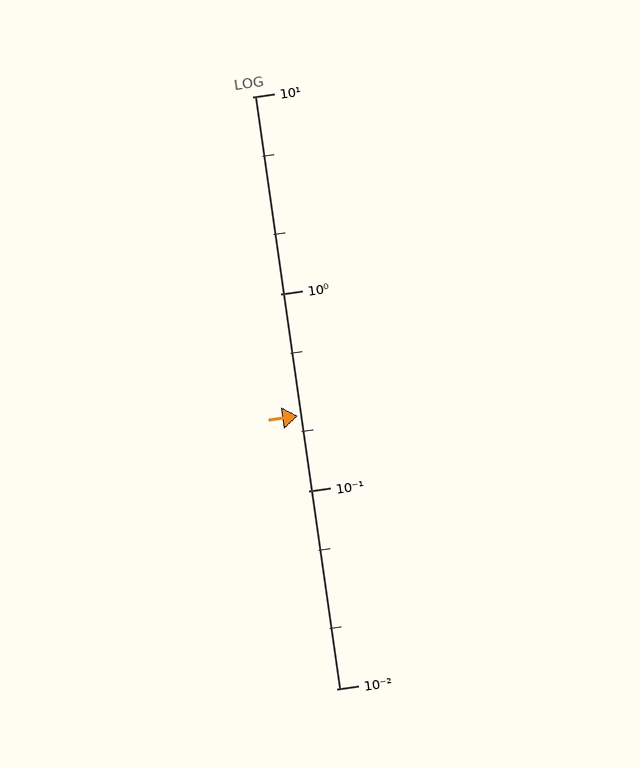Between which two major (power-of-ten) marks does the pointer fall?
The pointer is between 0.1 and 1.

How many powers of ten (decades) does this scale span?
The scale spans 3 decades, from 0.01 to 10.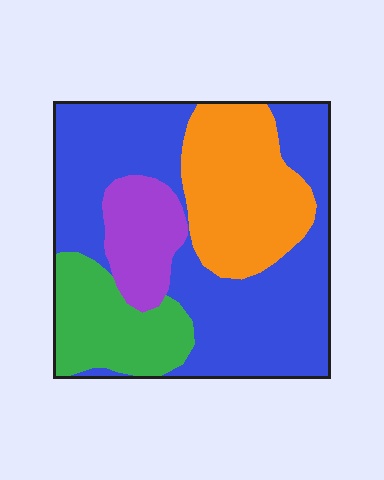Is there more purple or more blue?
Blue.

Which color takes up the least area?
Purple, at roughly 10%.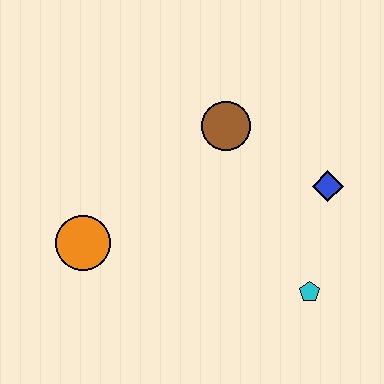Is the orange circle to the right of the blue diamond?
No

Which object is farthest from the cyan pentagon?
The orange circle is farthest from the cyan pentagon.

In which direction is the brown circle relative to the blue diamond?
The brown circle is to the left of the blue diamond.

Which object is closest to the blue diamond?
The cyan pentagon is closest to the blue diamond.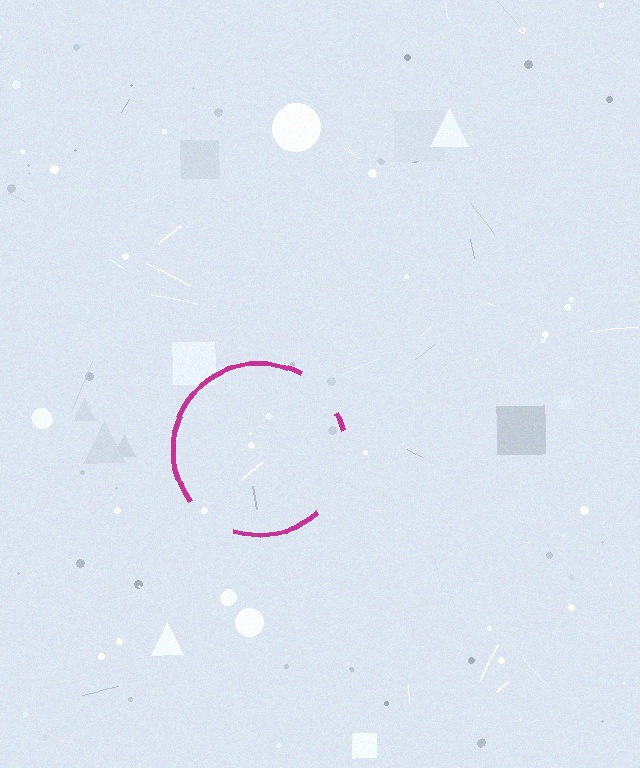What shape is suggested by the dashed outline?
The dashed outline suggests a circle.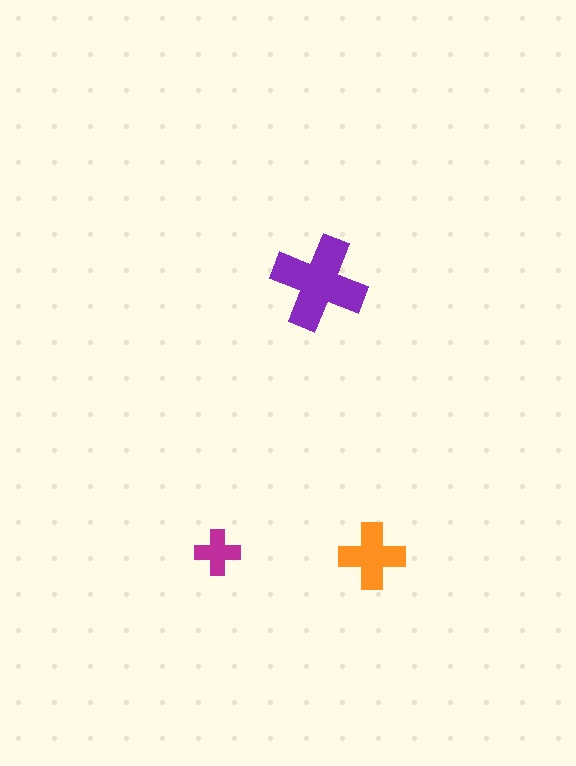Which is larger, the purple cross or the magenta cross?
The purple one.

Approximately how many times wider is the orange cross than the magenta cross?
About 1.5 times wider.